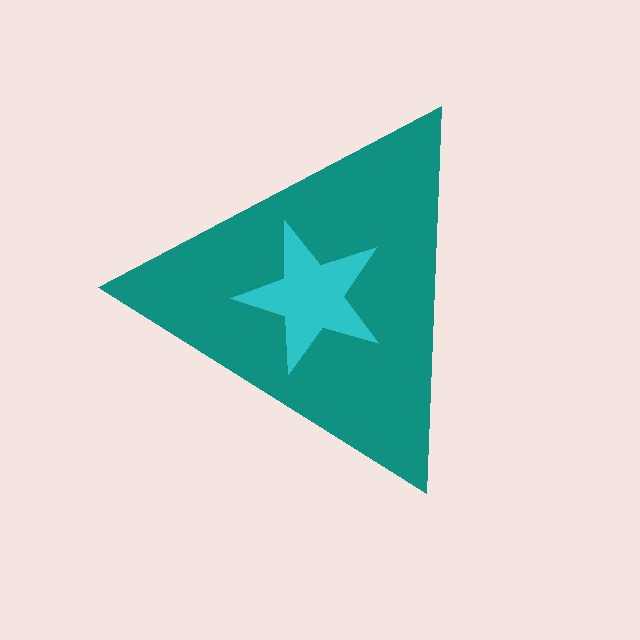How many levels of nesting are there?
2.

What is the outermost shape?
The teal triangle.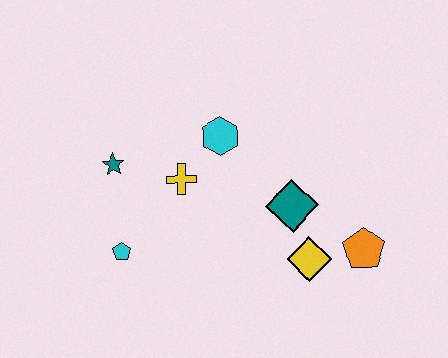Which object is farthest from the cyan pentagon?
The orange pentagon is farthest from the cyan pentagon.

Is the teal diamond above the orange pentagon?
Yes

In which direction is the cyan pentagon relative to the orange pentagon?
The cyan pentagon is to the left of the orange pentagon.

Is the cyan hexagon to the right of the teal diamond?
No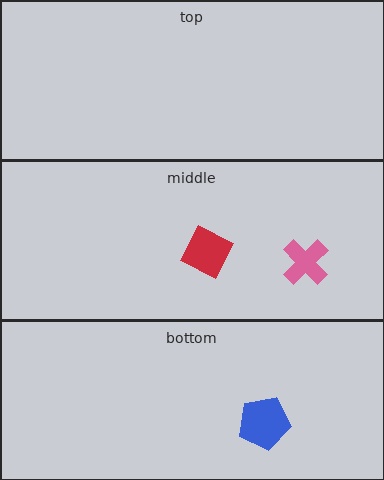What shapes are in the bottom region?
The blue pentagon.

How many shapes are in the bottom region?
1.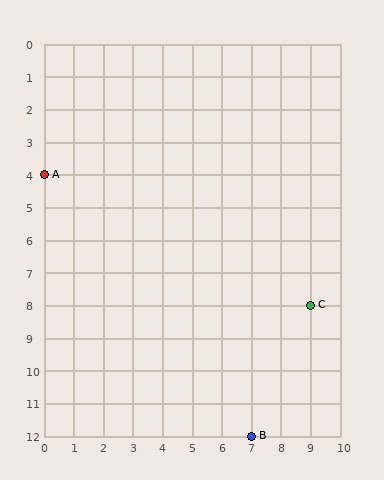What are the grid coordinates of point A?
Point A is at grid coordinates (0, 4).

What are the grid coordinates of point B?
Point B is at grid coordinates (7, 12).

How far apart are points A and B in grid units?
Points A and B are 7 columns and 8 rows apart (about 10.6 grid units diagonally).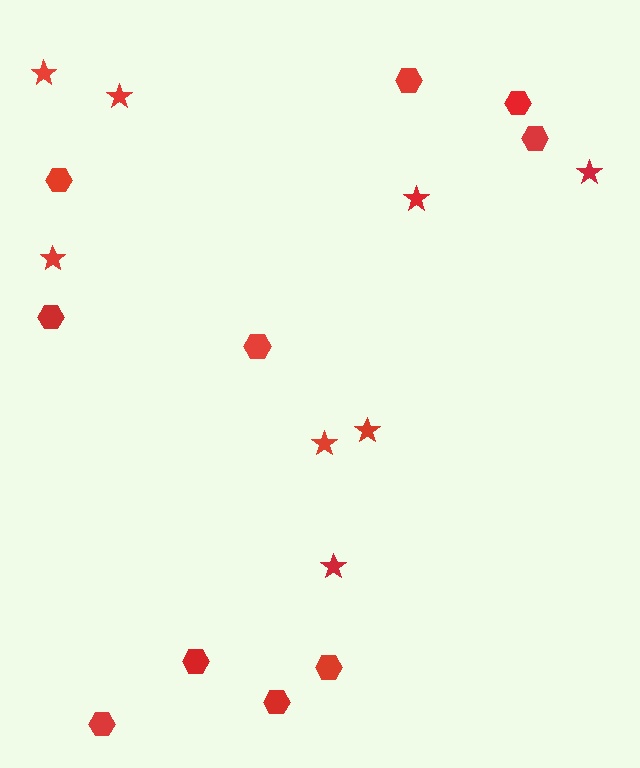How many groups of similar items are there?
There are 2 groups: one group of hexagons (10) and one group of stars (8).